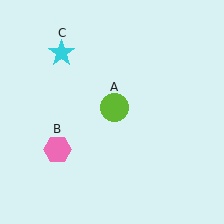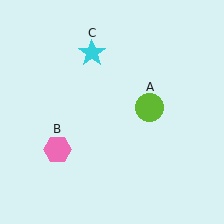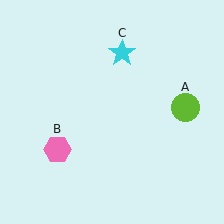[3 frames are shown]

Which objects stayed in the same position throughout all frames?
Pink hexagon (object B) remained stationary.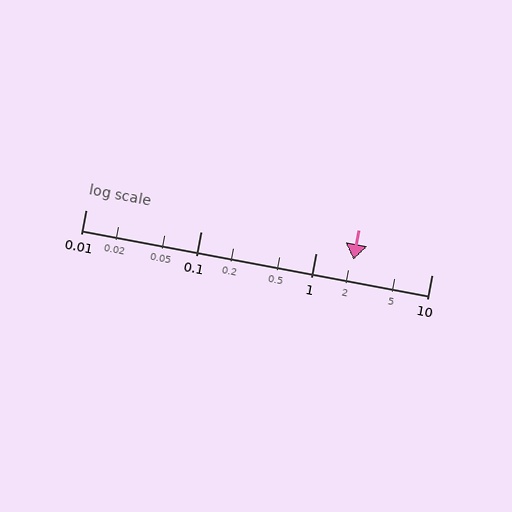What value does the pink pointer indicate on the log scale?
The pointer indicates approximately 2.1.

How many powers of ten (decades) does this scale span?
The scale spans 3 decades, from 0.01 to 10.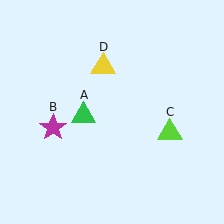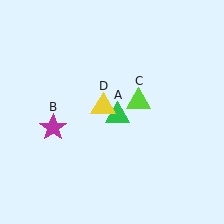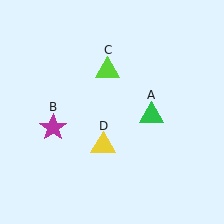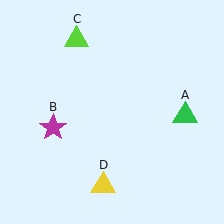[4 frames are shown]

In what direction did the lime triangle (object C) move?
The lime triangle (object C) moved up and to the left.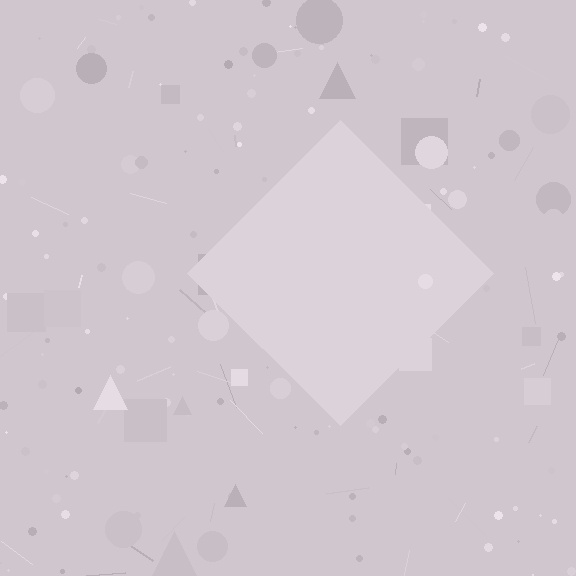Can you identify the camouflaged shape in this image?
The camouflaged shape is a diamond.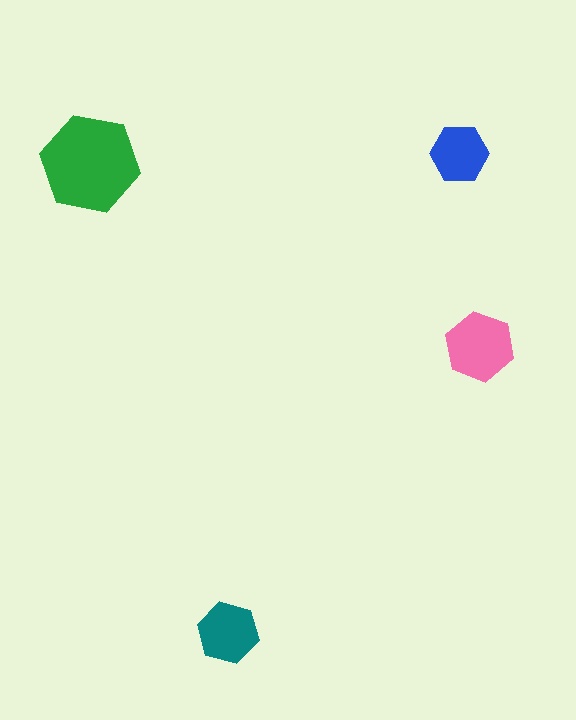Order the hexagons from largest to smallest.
the green one, the pink one, the teal one, the blue one.